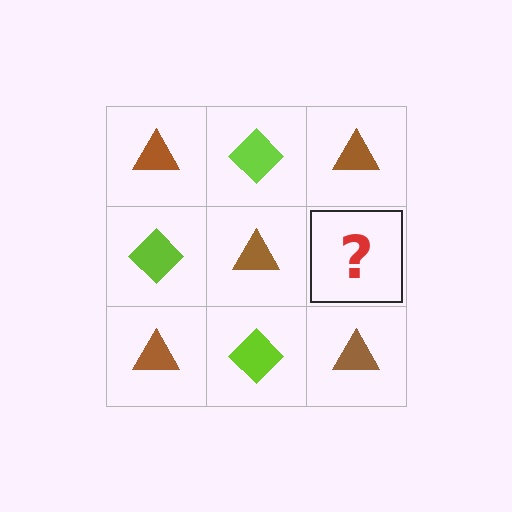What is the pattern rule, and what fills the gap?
The rule is that it alternates brown triangle and lime diamond in a checkerboard pattern. The gap should be filled with a lime diamond.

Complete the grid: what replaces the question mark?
The question mark should be replaced with a lime diamond.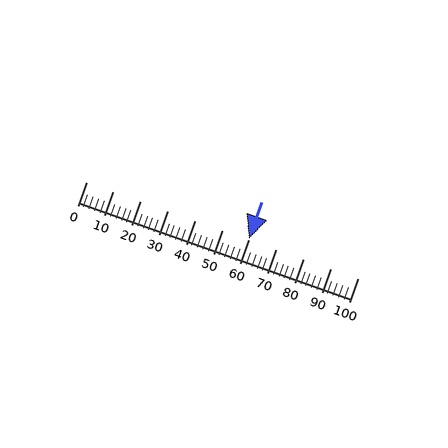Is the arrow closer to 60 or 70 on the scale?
The arrow is closer to 60.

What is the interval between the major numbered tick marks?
The major tick marks are spaced 10 units apart.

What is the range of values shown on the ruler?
The ruler shows values from 0 to 100.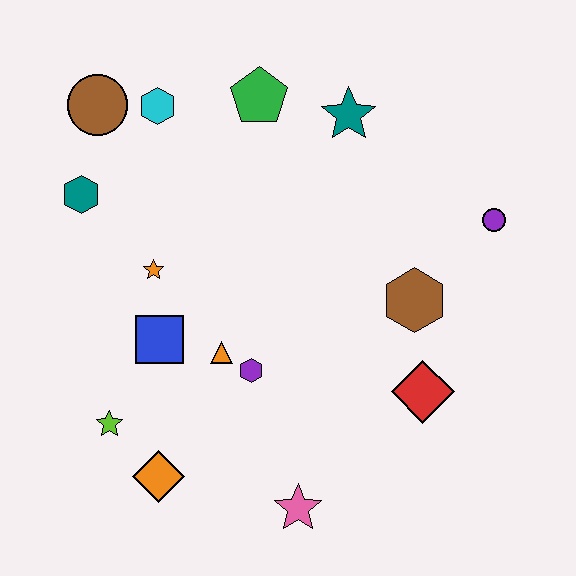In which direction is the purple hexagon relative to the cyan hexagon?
The purple hexagon is below the cyan hexagon.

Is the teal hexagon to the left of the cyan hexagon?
Yes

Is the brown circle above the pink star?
Yes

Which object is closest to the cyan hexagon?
The brown circle is closest to the cyan hexagon.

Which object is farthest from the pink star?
The brown circle is farthest from the pink star.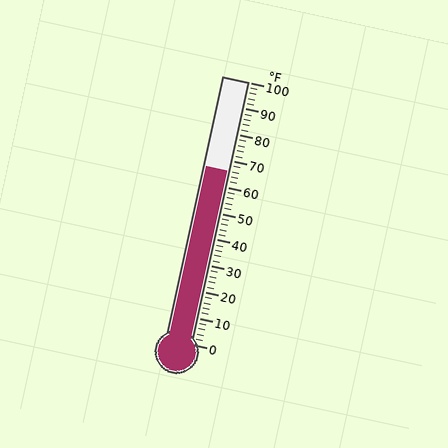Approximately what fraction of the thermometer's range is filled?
The thermometer is filled to approximately 65% of its range.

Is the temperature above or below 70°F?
The temperature is below 70°F.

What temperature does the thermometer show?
The thermometer shows approximately 66°F.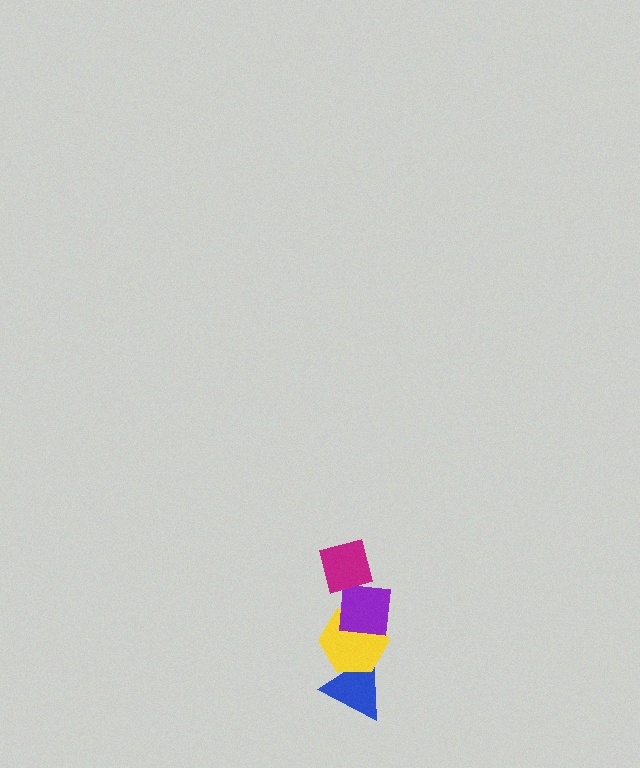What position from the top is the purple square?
The purple square is 2nd from the top.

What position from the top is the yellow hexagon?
The yellow hexagon is 3rd from the top.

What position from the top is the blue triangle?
The blue triangle is 4th from the top.